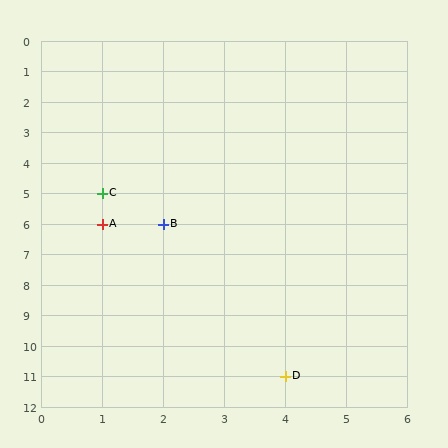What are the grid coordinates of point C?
Point C is at grid coordinates (1, 5).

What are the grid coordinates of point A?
Point A is at grid coordinates (1, 6).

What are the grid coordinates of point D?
Point D is at grid coordinates (4, 11).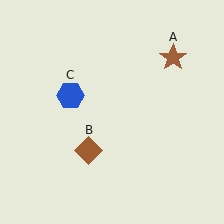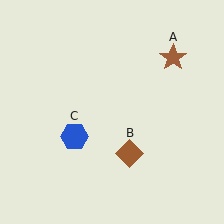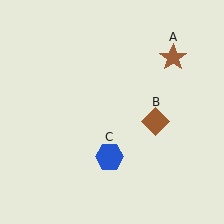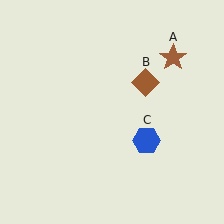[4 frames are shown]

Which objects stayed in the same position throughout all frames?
Brown star (object A) remained stationary.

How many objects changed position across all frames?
2 objects changed position: brown diamond (object B), blue hexagon (object C).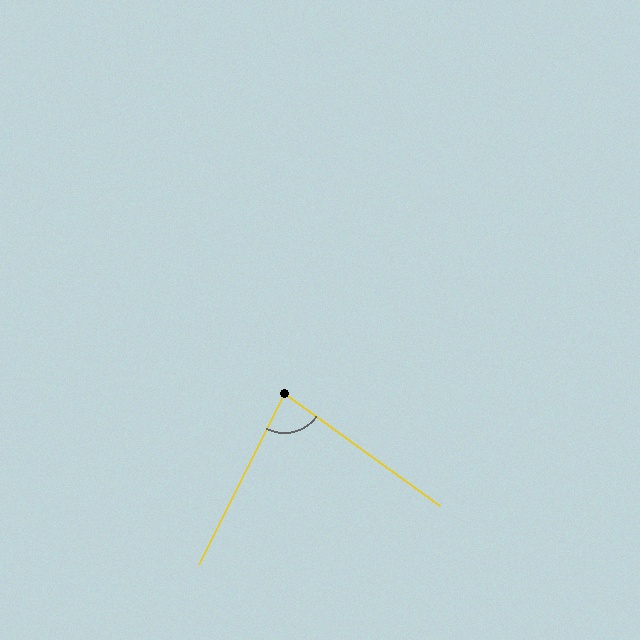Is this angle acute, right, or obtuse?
It is acute.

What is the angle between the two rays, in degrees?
Approximately 81 degrees.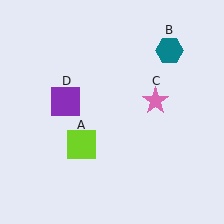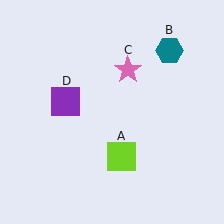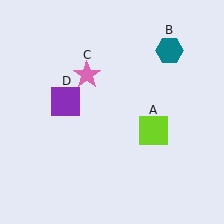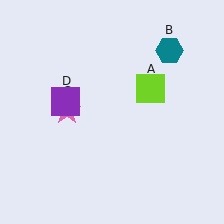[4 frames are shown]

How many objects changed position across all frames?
2 objects changed position: lime square (object A), pink star (object C).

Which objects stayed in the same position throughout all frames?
Teal hexagon (object B) and purple square (object D) remained stationary.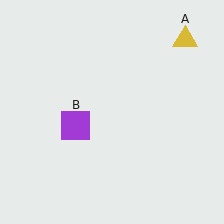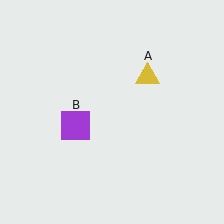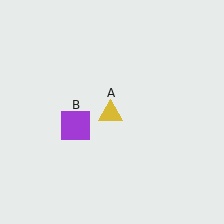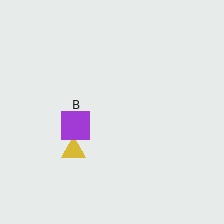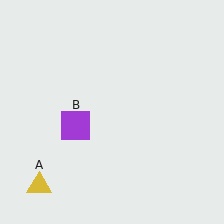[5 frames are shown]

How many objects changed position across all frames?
1 object changed position: yellow triangle (object A).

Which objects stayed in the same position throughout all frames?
Purple square (object B) remained stationary.